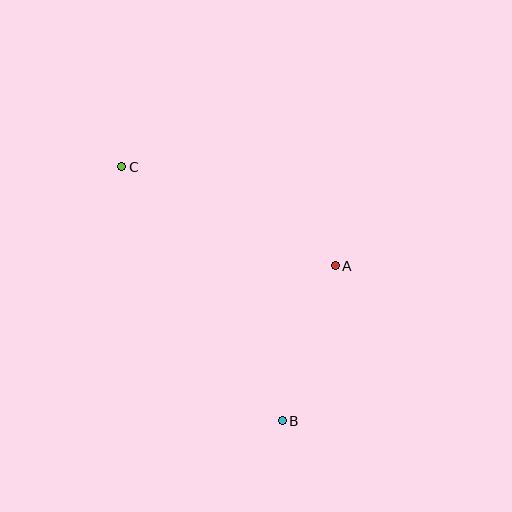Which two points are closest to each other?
Points A and B are closest to each other.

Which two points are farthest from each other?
Points B and C are farthest from each other.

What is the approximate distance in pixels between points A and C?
The distance between A and C is approximately 235 pixels.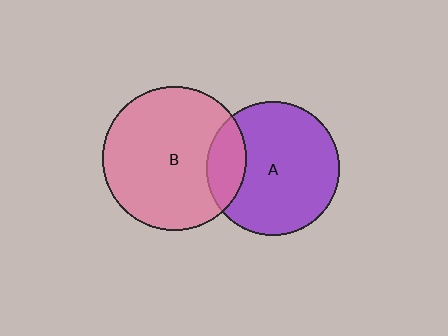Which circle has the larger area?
Circle B (pink).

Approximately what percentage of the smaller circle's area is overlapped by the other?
Approximately 20%.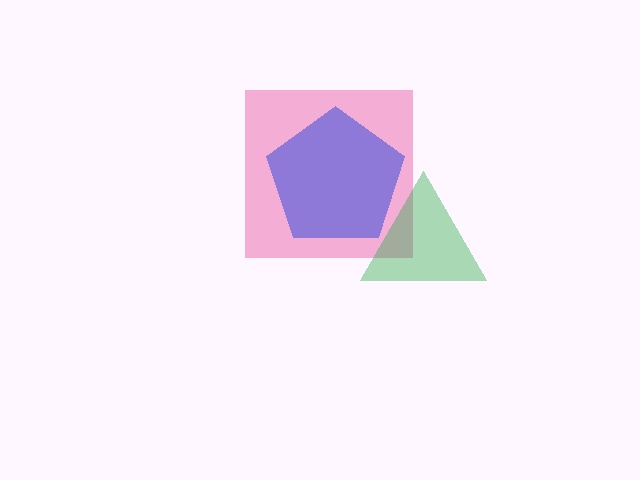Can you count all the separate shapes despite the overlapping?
Yes, there are 3 separate shapes.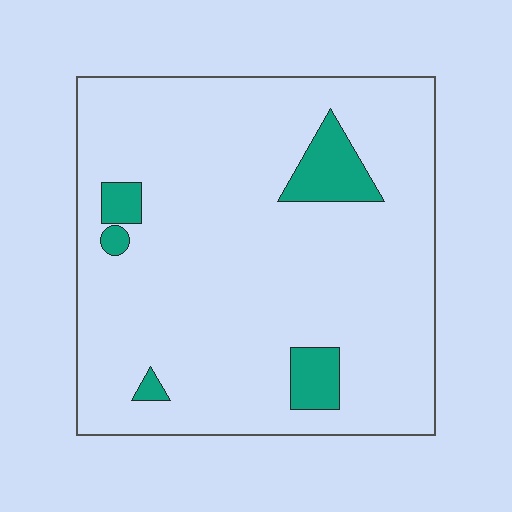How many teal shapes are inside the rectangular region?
5.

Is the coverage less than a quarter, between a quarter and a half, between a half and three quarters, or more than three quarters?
Less than a quarter.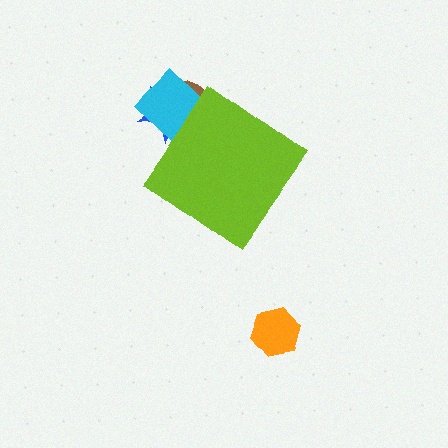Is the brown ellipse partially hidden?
Yes, the brown ellipse is partially hidden behind the lime diamond.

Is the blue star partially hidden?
Yes, the blue star is partially hidden behind the lime diamond.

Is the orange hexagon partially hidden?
No, the orange hexagon is fully visible.